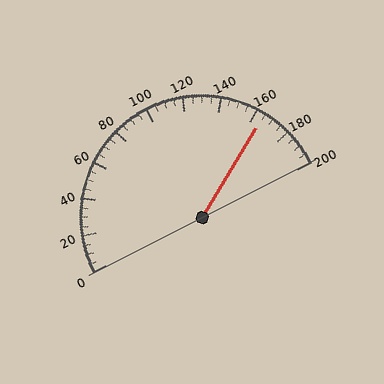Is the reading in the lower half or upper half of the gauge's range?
The reading is in the upper half of the range (0 to 200).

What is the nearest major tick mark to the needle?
The nearest major tick mark is 160.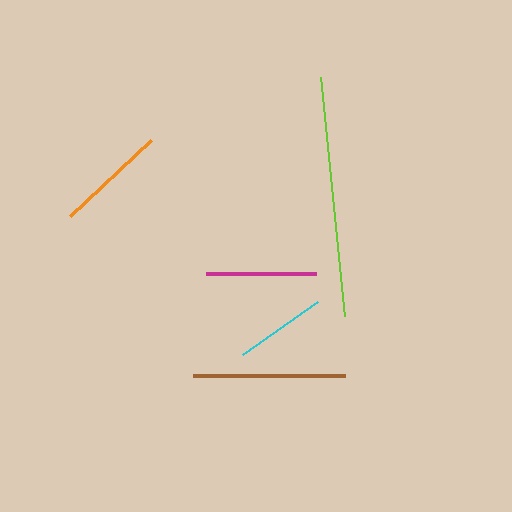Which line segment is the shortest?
The cyan line is the shortest at approximately 91 pixels.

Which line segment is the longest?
The lime line is the longest at approximately 240 pixels.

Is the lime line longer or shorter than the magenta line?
The lime line is longer than the magenta line.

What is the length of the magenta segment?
The magenta segment is approximately 110 pixels long.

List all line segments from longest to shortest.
From longest to shortest: lime, brown, orange, magenta, cyan.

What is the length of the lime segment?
The lime segment is approximately 240 pixels long.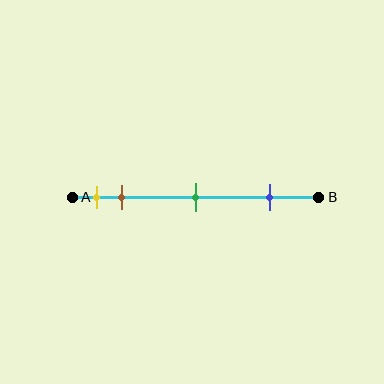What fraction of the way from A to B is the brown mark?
The brown mark is approximately 20% (0.2) of the way from A to B.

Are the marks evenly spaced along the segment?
No, the marks are not evenly spaced.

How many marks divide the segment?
There are 4 marks dividing the segment.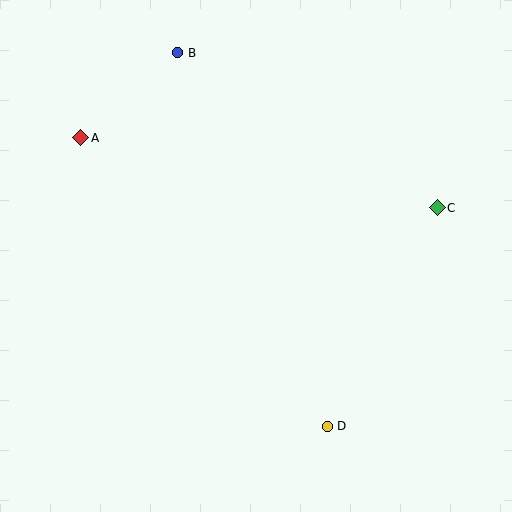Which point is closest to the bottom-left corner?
Point D is closest to the bottom-left corner.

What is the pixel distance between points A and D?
The distance between A and D is 380 pixels.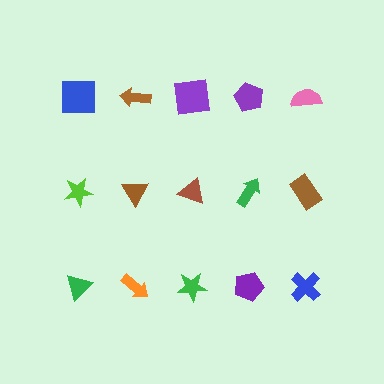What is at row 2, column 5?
A brown rectangle.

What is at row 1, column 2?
A brown arrow.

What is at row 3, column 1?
A green triangle.